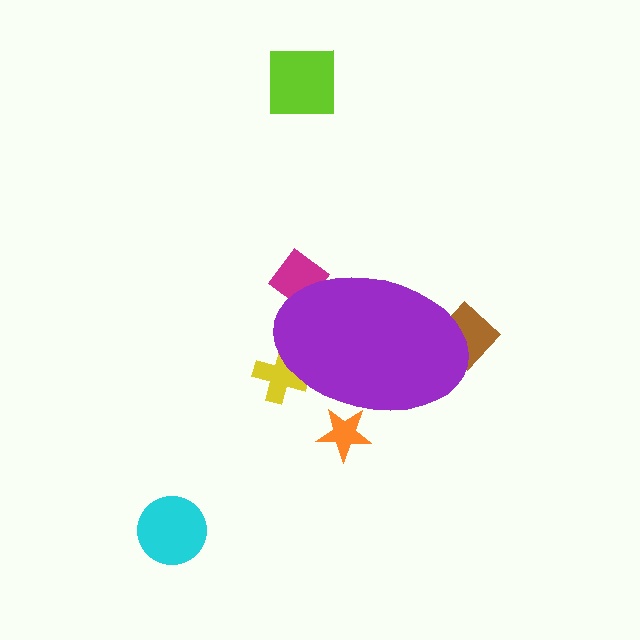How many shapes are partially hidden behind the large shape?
4 shapes are partially hidden.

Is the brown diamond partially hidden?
Yes, the brown diamond is partially hidden behind the purple ellipse.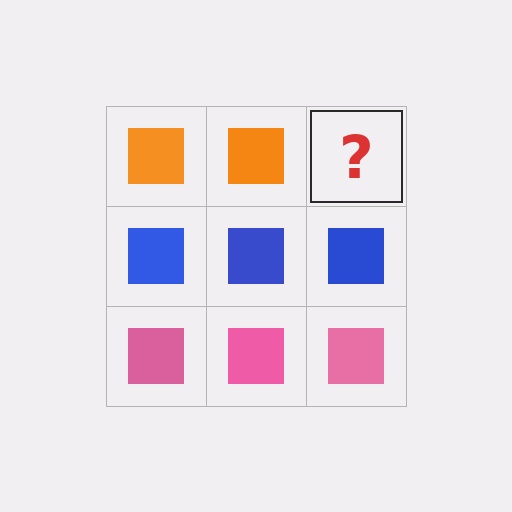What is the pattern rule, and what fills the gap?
The rule is that each row has a consistent color. The gap should be filled with an orange square.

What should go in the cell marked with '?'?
The missing cell should contain an orange square.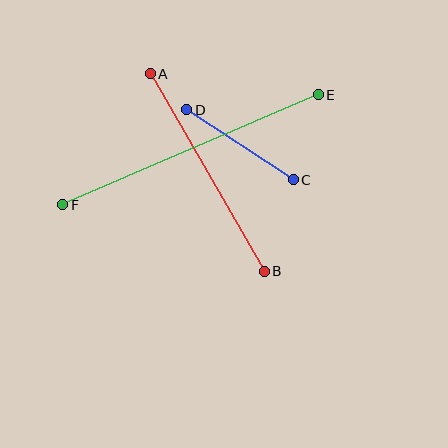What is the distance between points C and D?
The distance is approximately 127 pixels.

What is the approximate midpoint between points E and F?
The midpoint is at approximately (191, 150) pixels.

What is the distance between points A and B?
The distance is approximately 228 pixels.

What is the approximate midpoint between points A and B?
The midpoint is at approximately (207, 172) pixels.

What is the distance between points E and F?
The distance is approximately 278 pixels.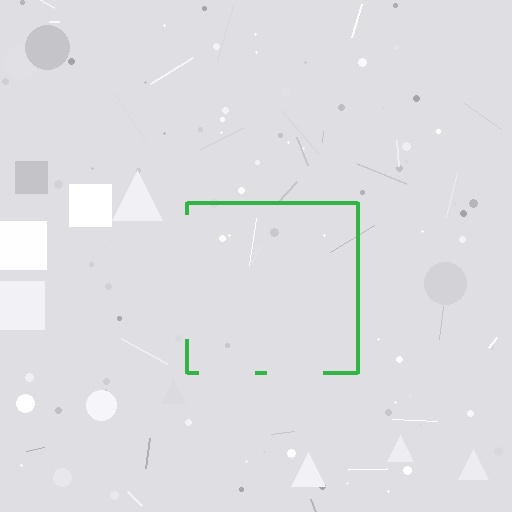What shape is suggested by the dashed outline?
The dashed outline suggests a square.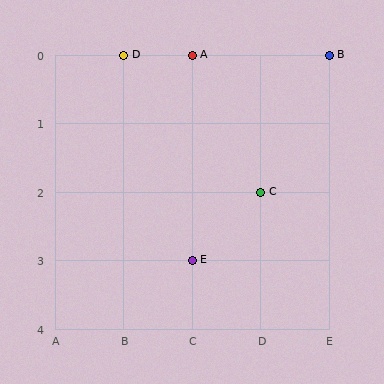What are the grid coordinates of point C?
Point C is at grid coordinates (D, 2).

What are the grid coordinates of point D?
Point D is at grid coordinates (B, 0).